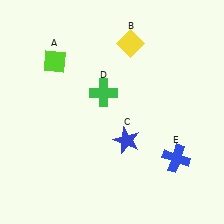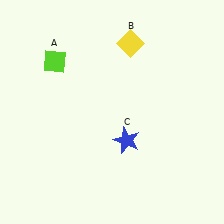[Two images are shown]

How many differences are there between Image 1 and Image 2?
There are 2 differences between the two images.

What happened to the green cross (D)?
The green cross (D) was removed in Image 2. It was in the top-left area of Image 1.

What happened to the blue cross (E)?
The blue cross (E) was removed in Image 2. It was in the bottom-right area of Image 1.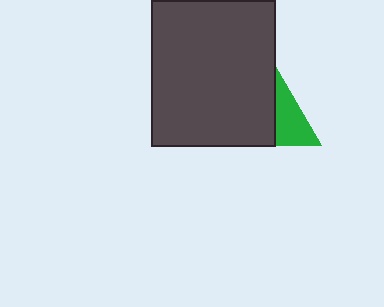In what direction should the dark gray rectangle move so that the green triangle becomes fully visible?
The dark gray rectangle should move left. That is the shortest direction to clear the overlap and leave the green triangle fully visible.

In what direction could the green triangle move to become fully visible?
The green triangle could move right. That would shift it out from behind the dark gray rectangle entirely.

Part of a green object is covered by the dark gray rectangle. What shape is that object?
It is a triangle.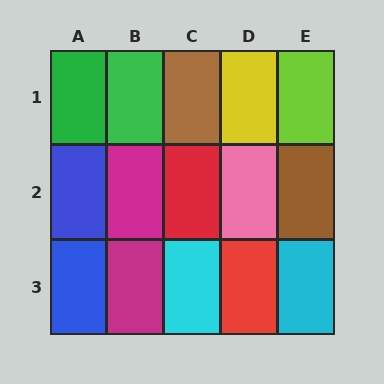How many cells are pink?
1 cell is pink.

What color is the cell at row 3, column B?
Magenta.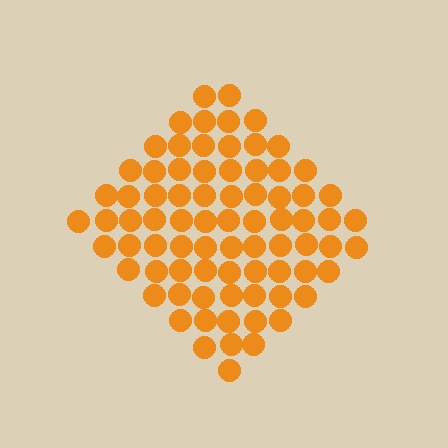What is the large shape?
The large shape is a diamond.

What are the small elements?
The small elements are circles.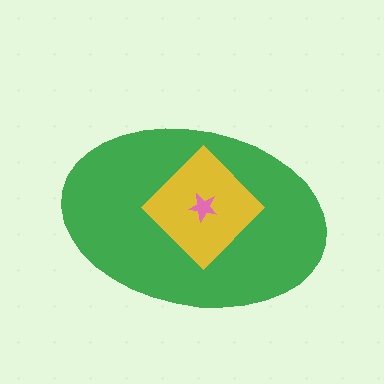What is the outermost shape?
The green ellipse.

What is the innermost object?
The pink star.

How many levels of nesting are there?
3.